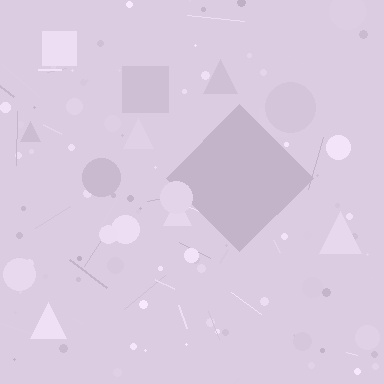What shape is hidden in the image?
A diamond is hidden in the image.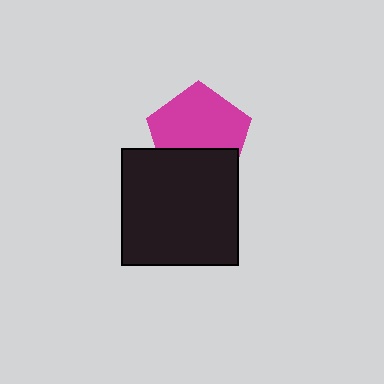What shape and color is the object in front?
The object in front is a black square.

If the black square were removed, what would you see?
You would see the complete magenta pentagon.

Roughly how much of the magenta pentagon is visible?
Most of it is visible (roughly 65%).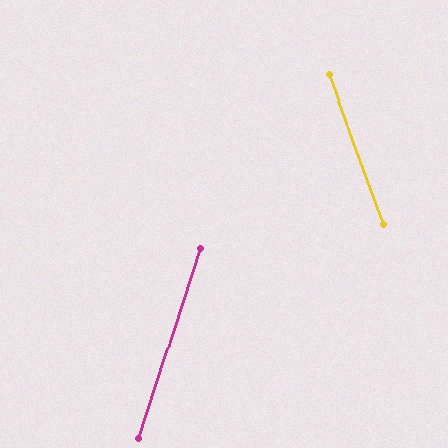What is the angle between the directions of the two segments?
Approximately 38 degrees.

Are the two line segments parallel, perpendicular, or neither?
Neither parallel nor perpendicular — they differ by about 38°.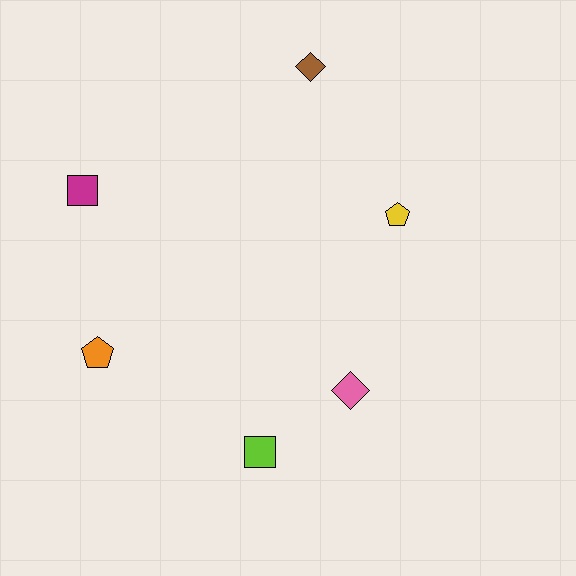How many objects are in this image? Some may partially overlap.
There are 6 objects.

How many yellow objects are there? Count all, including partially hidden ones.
There is 1 yellow object.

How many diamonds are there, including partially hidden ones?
There are 2 diamonds.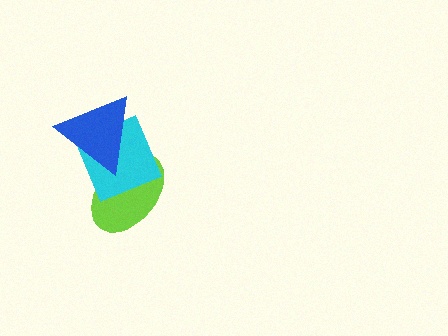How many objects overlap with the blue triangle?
2 objects overlap with the blue triangle.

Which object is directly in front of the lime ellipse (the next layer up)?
The cyan diamond is directly in front of the lime ellipse.